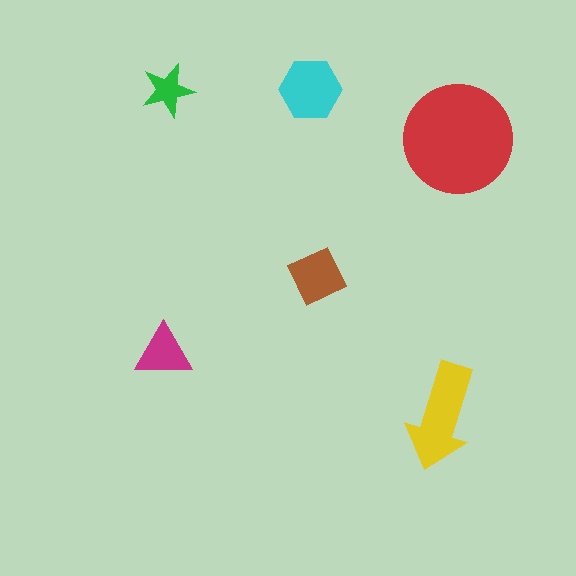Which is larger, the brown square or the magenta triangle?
The brown square.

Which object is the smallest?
The green star.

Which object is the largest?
The red circle.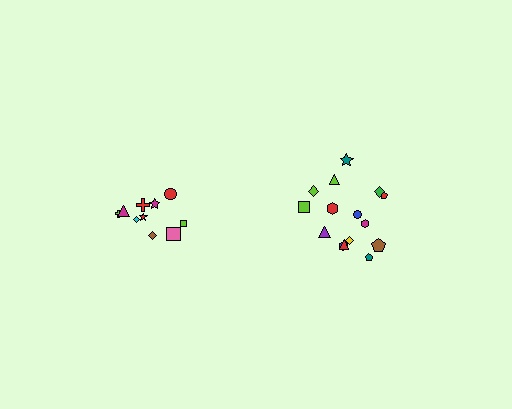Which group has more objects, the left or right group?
The right group.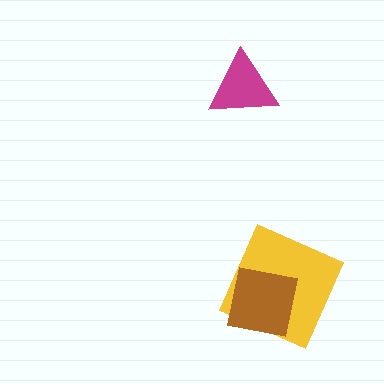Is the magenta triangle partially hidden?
No, no other shape covers it.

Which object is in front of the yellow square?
The brown square is in front of the yellow square.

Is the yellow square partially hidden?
Yes, it is partially covered by another shape.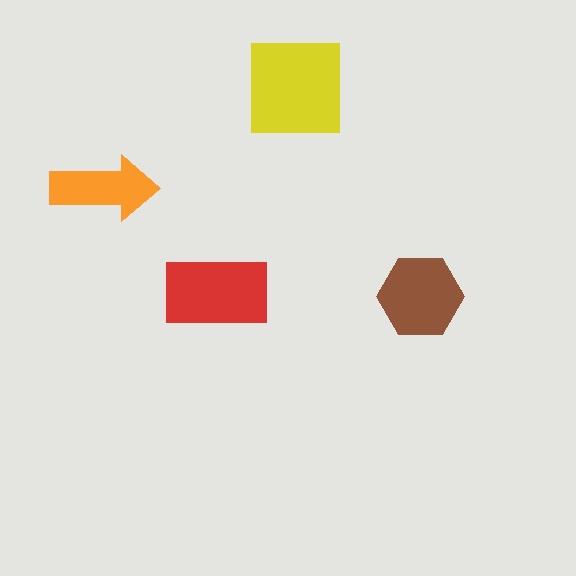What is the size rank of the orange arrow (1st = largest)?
4th.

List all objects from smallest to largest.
The orange arrow, the brown hexagon, the red rectangle, the yellow square.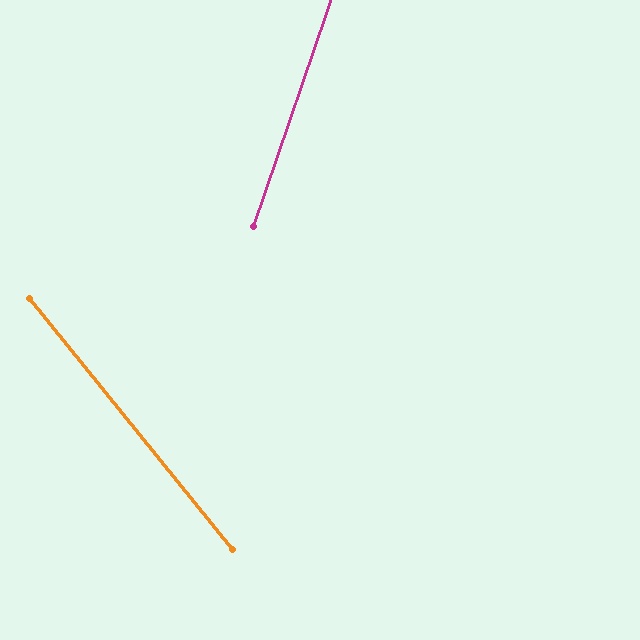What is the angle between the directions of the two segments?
Approximately 58 degrees.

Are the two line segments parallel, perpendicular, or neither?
Neither parallel nor perpendicular — they differ by about 58°.